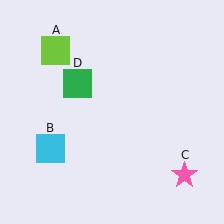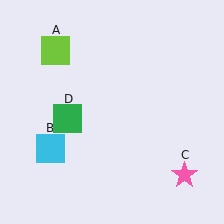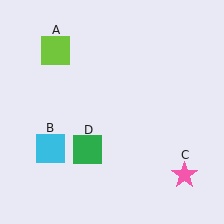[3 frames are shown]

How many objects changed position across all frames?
1 object changed position: green square (object D).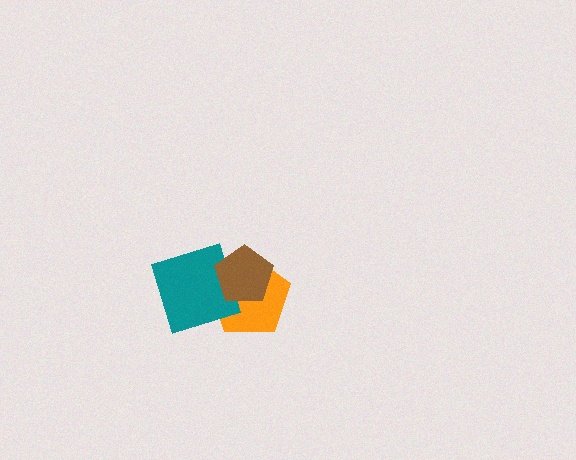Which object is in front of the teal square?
The brown pentagon is in front of the teal square.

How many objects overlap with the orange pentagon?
2 objects overlap with the orange pentagon.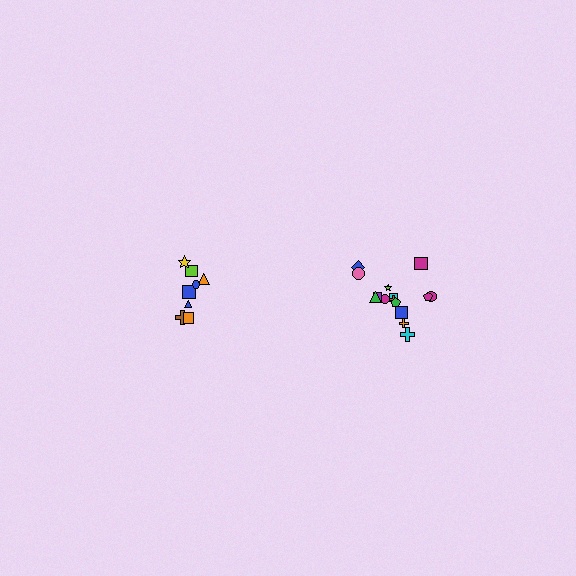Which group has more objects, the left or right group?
The right group.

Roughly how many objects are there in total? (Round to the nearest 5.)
Roughly 25 objects in total.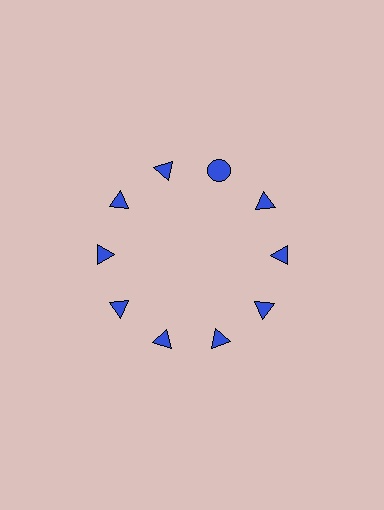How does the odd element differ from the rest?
It has a different shape: circle instead of triangle.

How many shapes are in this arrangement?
There are 10 shapes arranged in a ring pattern.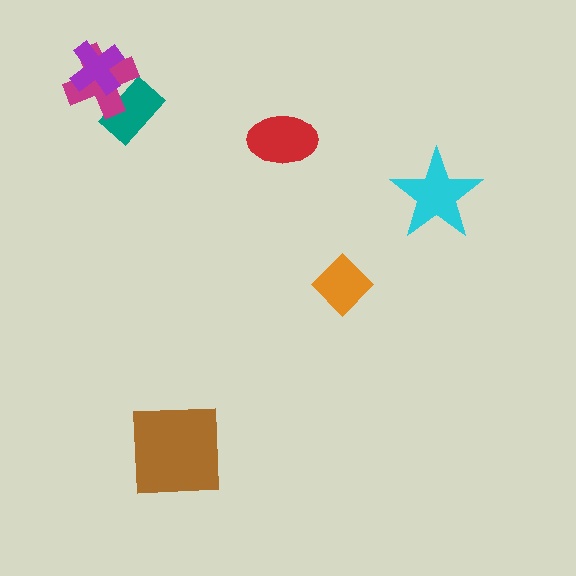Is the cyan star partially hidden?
No, no other shape covers it.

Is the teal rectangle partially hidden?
Yes, it is partially covered by another shape.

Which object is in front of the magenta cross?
The purple cross is in front of the magenta cross.